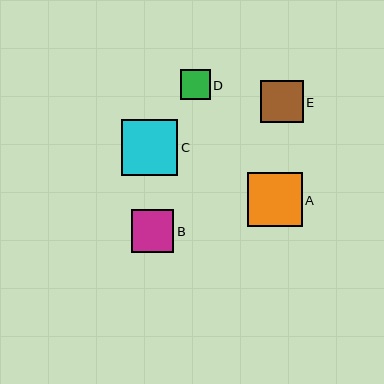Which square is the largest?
Square C is the largest with a size of approximately 57 pixels.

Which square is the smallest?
Square D is the smallest with a size of approximately 29 pixels.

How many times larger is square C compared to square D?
Square C is approximately 1.9 times the size of square D.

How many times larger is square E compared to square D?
Square E is approximately 1.4 times the size of square D.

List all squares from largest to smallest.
From largest to smallest: C, A, E, B, D.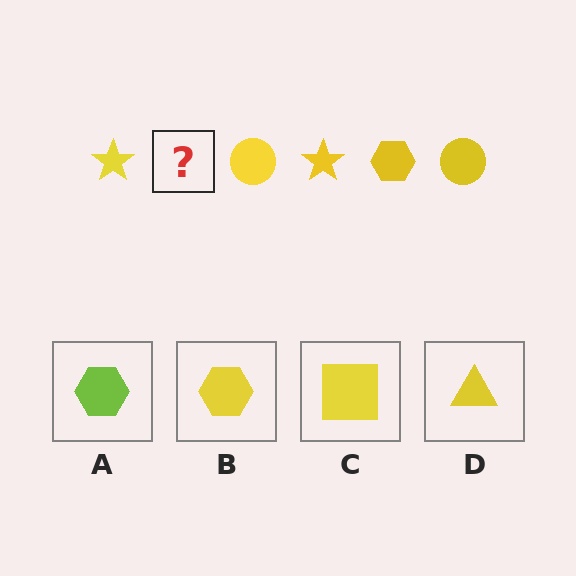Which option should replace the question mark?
Option B.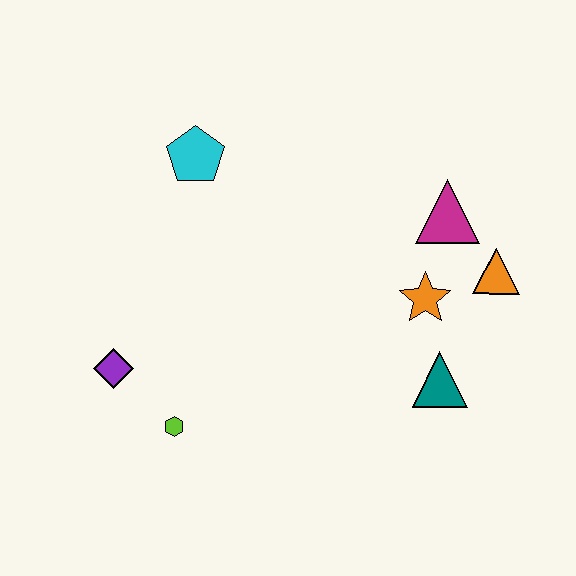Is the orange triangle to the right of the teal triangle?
Yes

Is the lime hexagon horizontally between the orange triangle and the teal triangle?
No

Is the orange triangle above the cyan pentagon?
No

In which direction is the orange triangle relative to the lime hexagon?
The orange triangle is to the right of the lime hexagon.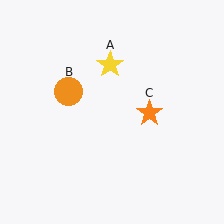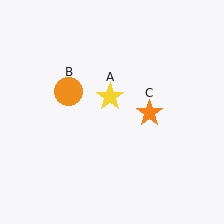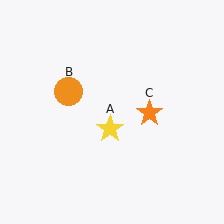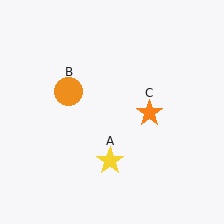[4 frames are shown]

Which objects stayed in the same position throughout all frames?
Orange circle (object B) and orange star (object C) remained stationary.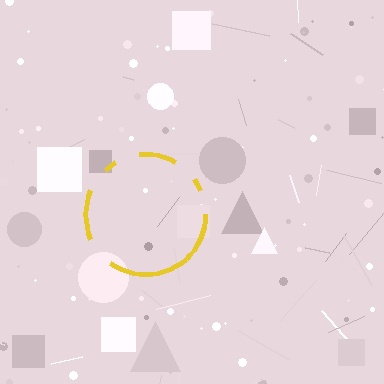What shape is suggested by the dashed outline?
The dashed outline suggests a circle.